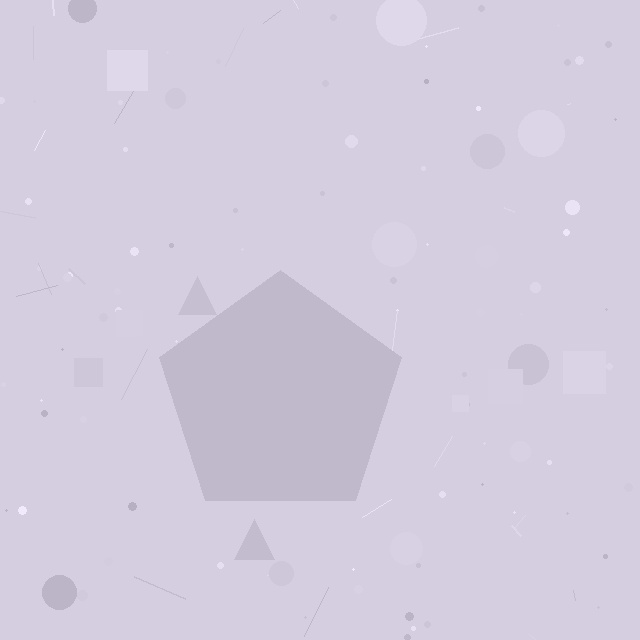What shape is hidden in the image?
A pentagon is hidden in the image.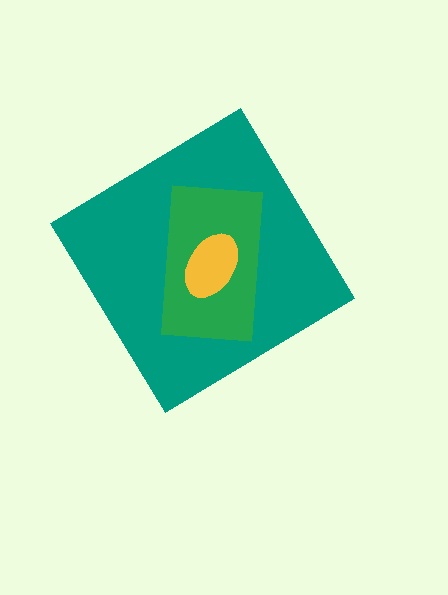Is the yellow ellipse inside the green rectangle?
Yes.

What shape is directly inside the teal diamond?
The green rectangle.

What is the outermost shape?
The teal diamond.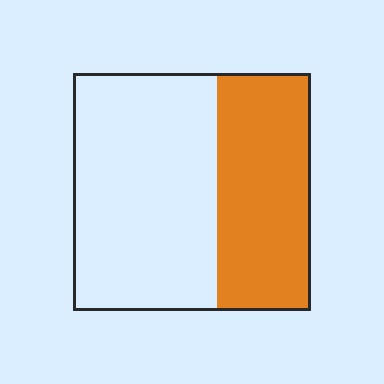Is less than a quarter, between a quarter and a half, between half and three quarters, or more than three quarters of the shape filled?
Between a quarter and a half.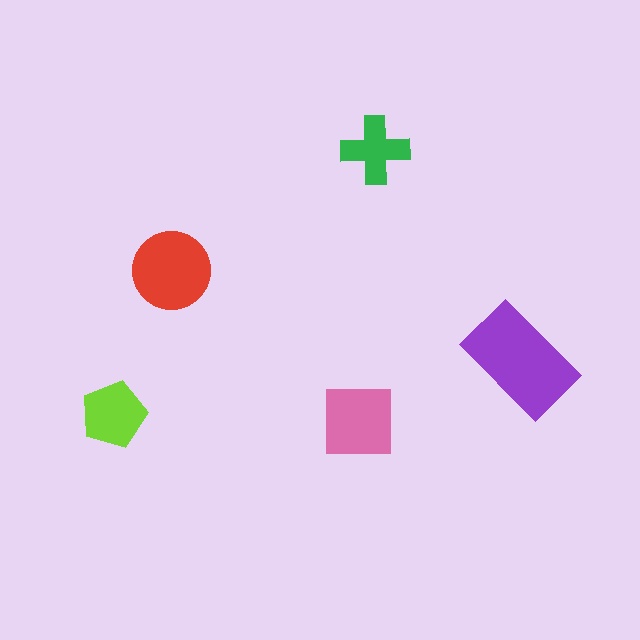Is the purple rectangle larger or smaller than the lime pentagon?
Larger.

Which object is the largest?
The purple rectangle.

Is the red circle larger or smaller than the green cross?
Larger.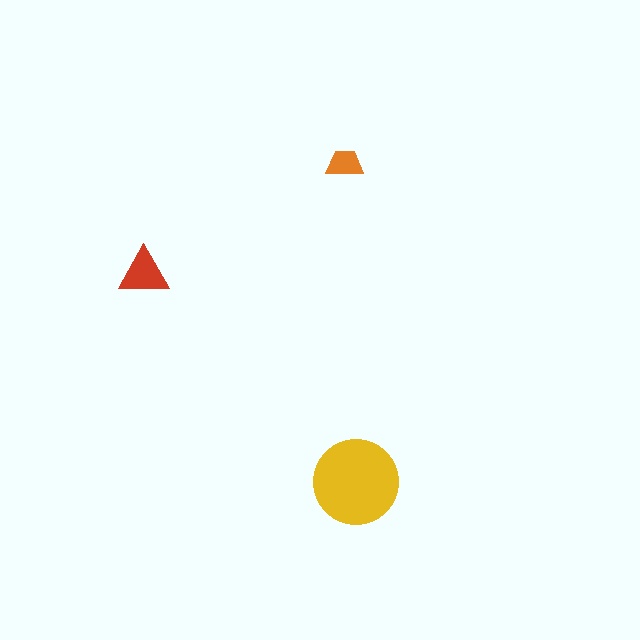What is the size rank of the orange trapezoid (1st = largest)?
3rd.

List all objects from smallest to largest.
The orange trapezoid, the red triangle, the yellow circle.